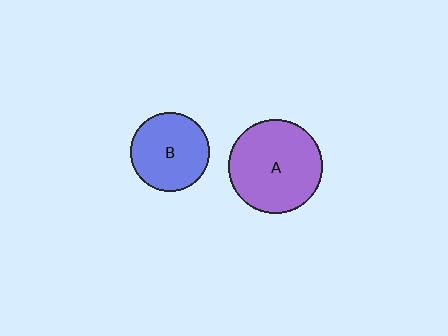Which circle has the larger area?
Circle A (purple).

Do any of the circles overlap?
No, none of the circles overlap.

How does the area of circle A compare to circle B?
Approximately 1.4 times.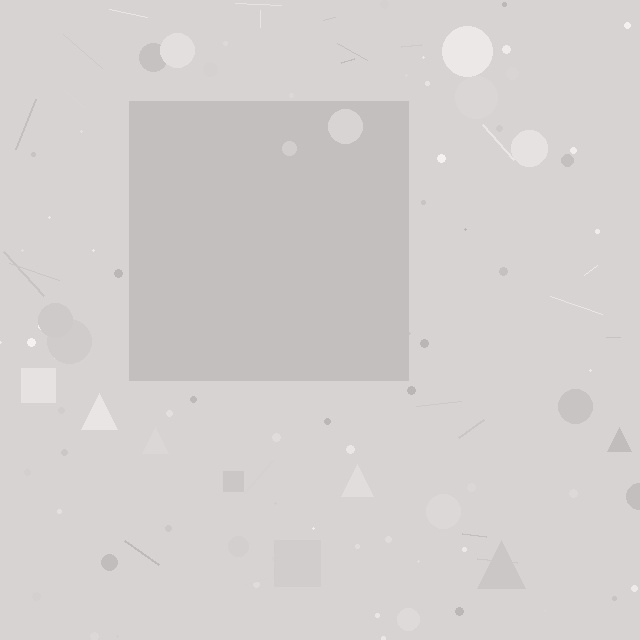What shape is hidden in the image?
A square is hidden in the image.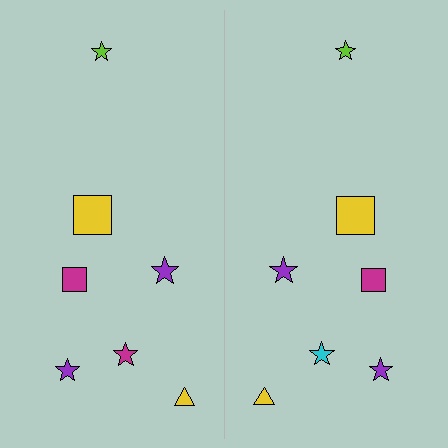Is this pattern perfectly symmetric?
No, the pattern is not perfectly symmetric. The cyan star on the right side breaks the symmetry — its mirror counterpart is magenta.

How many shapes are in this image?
There are 14 shapes in this image.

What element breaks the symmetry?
The cyan star on the right side breaks the symmetry — its mirror counterpart is magenta.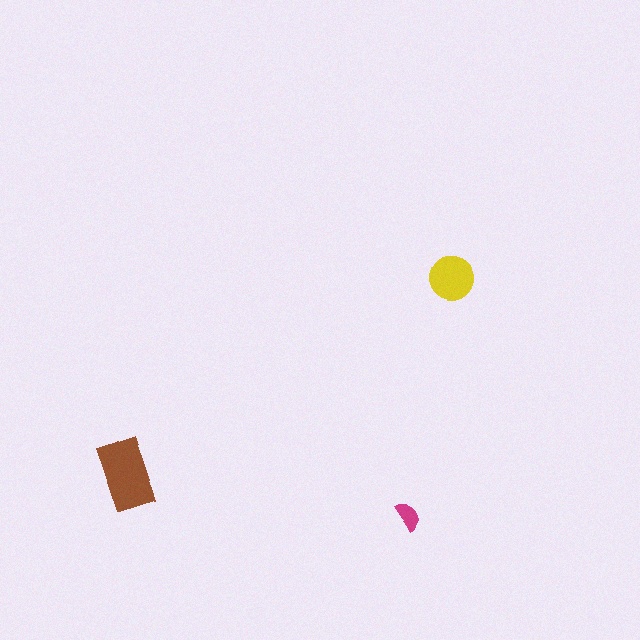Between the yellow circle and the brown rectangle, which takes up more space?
The brown rectangle.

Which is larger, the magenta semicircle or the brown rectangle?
The brown rectangle.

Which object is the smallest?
The magenta semicircle.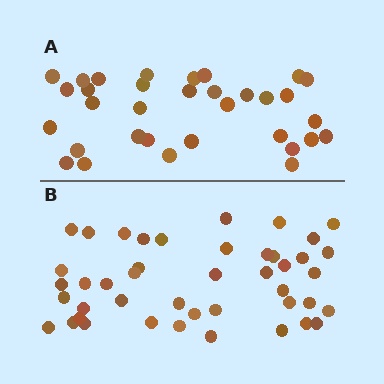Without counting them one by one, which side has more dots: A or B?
Region B (the bottom region) has more dots.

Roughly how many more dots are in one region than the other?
Region B has roughly 12 or so more dots than region A.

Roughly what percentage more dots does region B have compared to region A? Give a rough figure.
About 35% more.